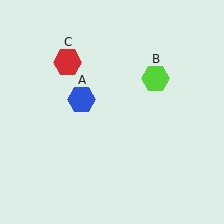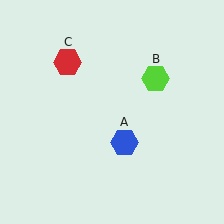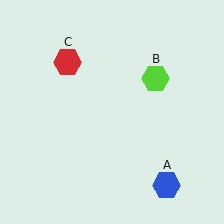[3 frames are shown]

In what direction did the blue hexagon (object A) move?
The blue hexagon (object A) moved down and to the right.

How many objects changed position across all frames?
1 object changed position: blue hexagon (object A).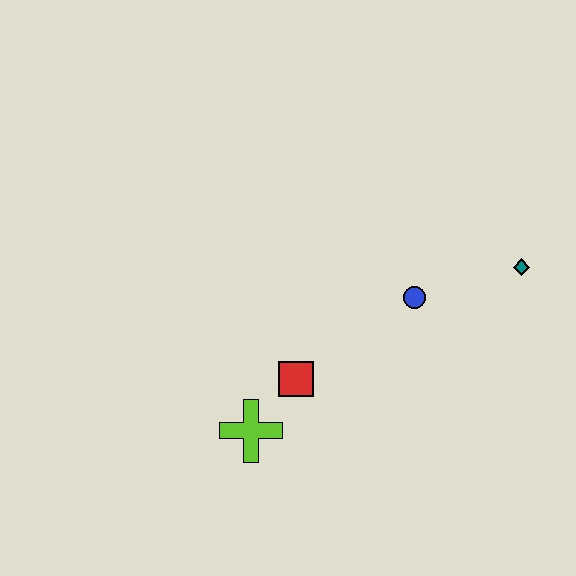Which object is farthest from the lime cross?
The teal diamond is farthest from the lime cross.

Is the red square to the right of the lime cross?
Yes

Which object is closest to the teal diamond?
The blue circle is closest to the teal diamond.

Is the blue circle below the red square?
No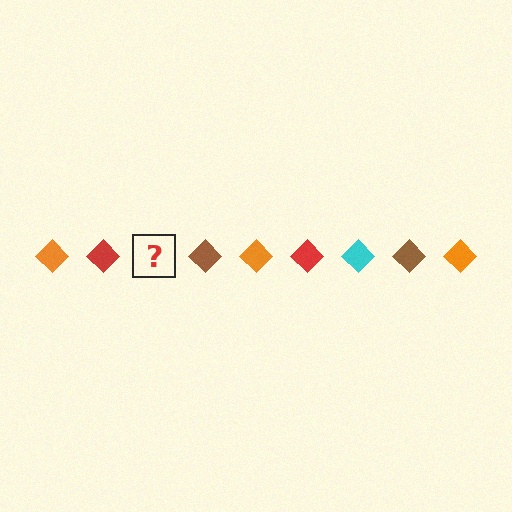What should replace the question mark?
The question mark should be replaced with a cyan diamond.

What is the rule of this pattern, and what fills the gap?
The rule is that the pattern cycles through orange, red, cyan, brown diamonds. The gap should be filled with a cyan diamond.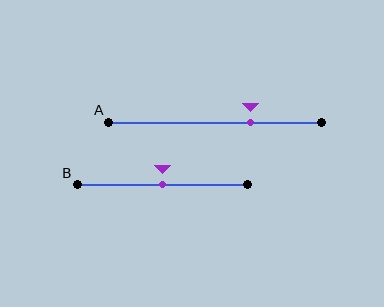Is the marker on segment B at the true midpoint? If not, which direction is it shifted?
Yes, the marker on segment B is at the true midpoint.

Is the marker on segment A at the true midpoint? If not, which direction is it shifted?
No, the marker on segment A is shifted to the right by about 17% of the segment length.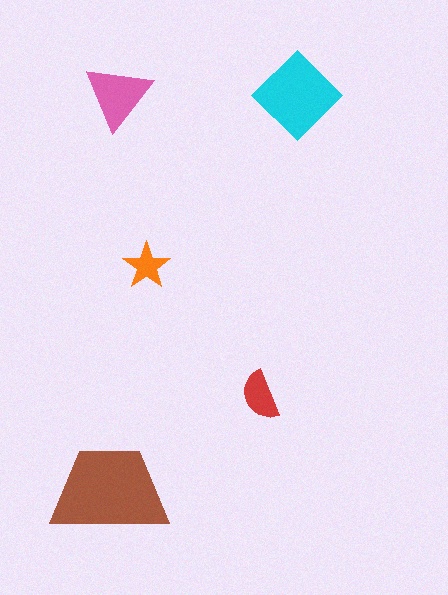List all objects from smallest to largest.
The orange star, the red semicircle, the pink triangle, the cyan diamond, the brown trapezoid.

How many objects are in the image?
There are 5 objects in the image.